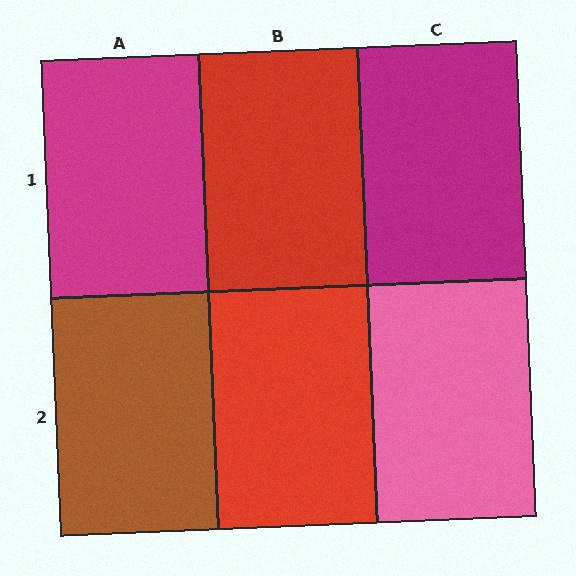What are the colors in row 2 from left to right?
Brown, red, pink.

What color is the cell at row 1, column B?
Red.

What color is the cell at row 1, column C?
Magenta.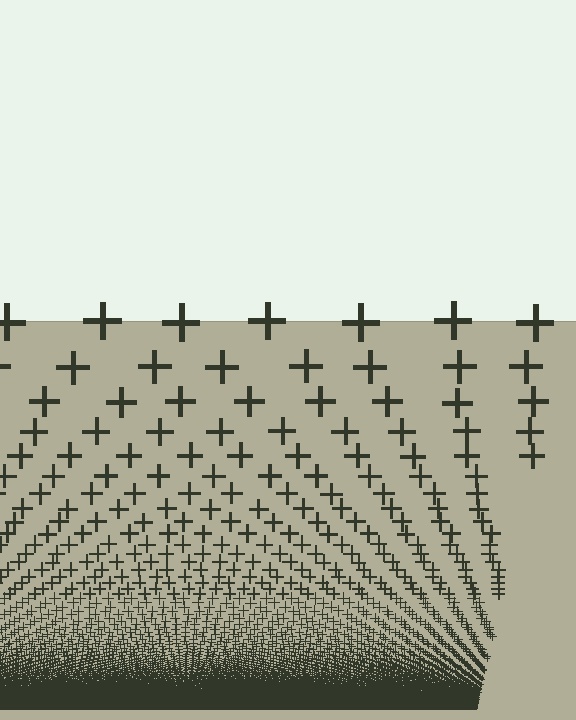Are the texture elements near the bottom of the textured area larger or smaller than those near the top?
Smaller. The gradient is inverted — elements near the bottom are smaller and denser.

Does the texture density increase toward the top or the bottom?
Density increases toward the bottom.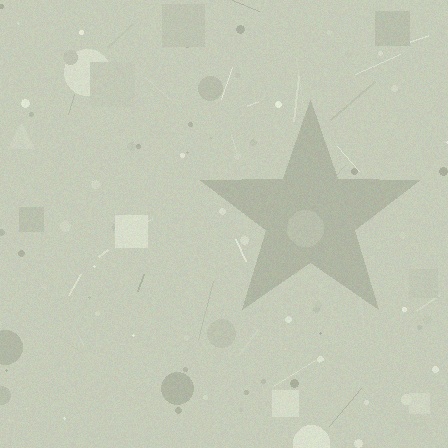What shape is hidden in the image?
A star is hidden in the image.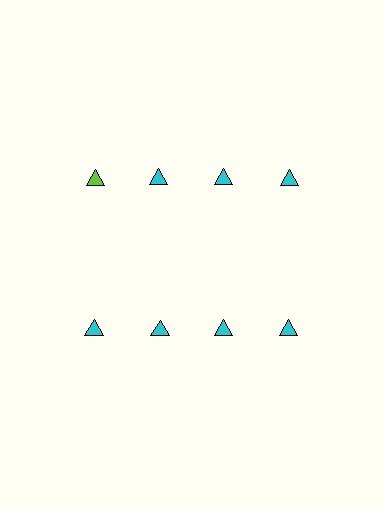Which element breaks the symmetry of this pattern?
The lime triangle in the top row, leftmost column breaks the symmetry. All other shapes are cyan triangles.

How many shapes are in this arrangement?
There are 8 shapes arranged in a grid pattern.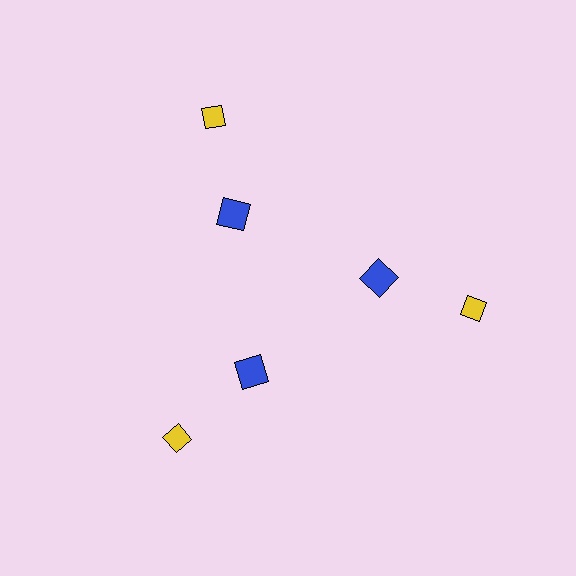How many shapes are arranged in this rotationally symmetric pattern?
There are 6 shapes, arranged in 3 groups of 2.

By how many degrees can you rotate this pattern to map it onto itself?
The pattern maps onto itself every 120 degrees of rotation.